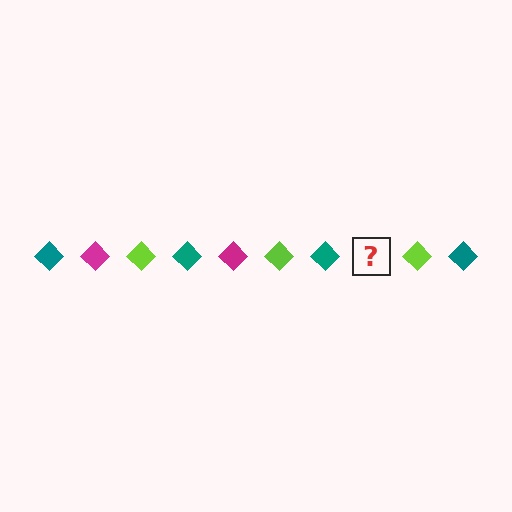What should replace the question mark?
The question mark should be replaced with a magenta diamond.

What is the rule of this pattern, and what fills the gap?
The rule is that the pattern cycles through teal, magenta, lime diamonds. The gap should be filled with a magenta diamond.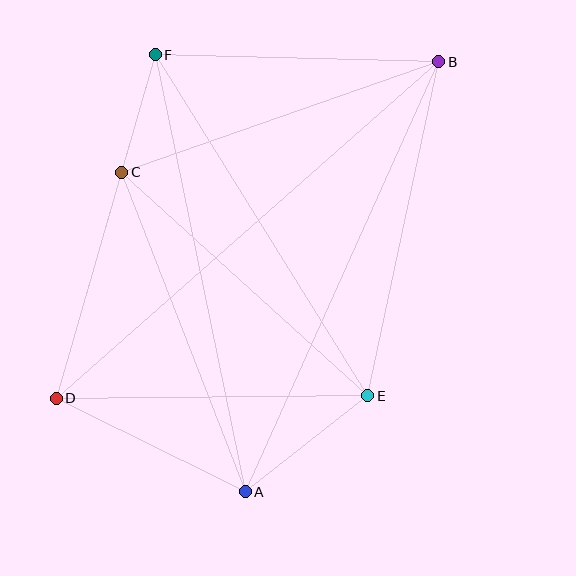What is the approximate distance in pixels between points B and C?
The distance between B and C is approximately 336 pixels.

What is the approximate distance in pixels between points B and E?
The distance between B and E is approximately 342 pixels.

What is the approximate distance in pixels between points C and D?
The distance between C and D is approximately 235 pixels.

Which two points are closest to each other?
Points C and F are closest to each other.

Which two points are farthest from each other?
Points B and D are farthest from each other.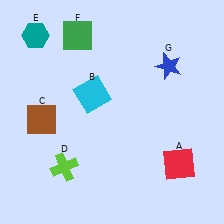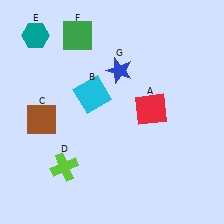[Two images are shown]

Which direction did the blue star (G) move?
The blue star (G) moved left.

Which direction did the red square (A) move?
The red square (A) moved up.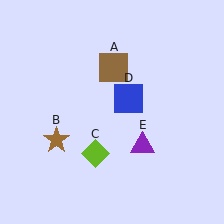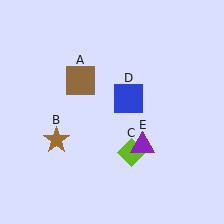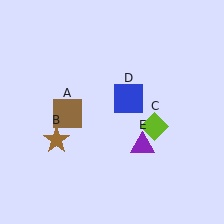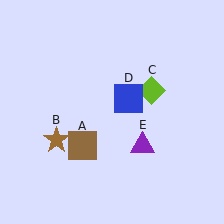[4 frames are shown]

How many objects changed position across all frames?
2 objects changed position: brown square (object A), lime diamond (object C).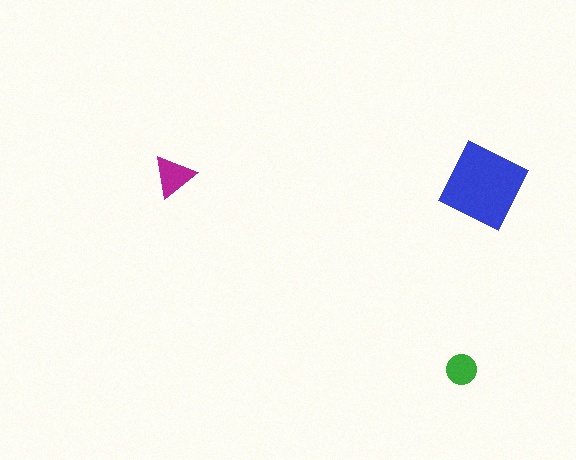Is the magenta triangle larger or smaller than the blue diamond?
Smaller.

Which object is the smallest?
The green circle.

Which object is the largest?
The blue diamond.